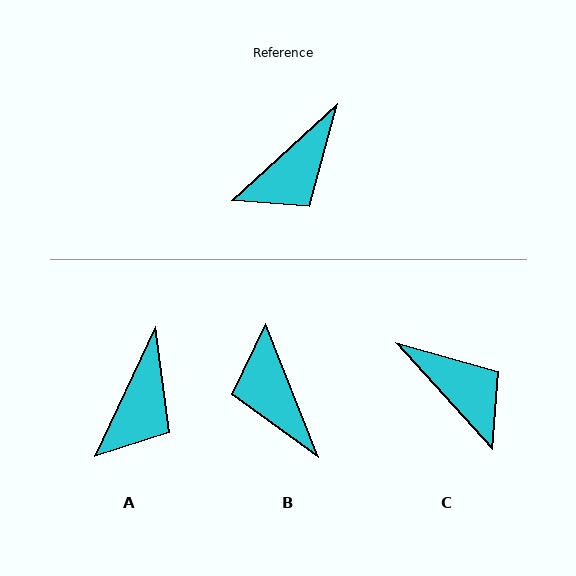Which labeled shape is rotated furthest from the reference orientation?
B, about 111 degrees away.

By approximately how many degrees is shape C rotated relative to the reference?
Approximately 90 degrees counter-clockwise.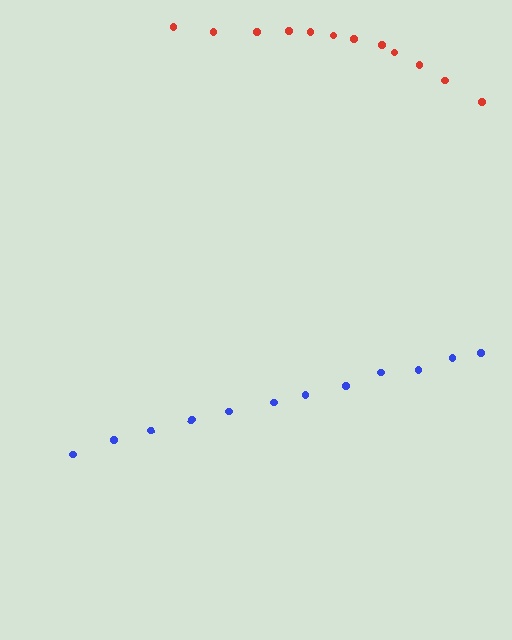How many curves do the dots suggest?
There are 2 distinct paths.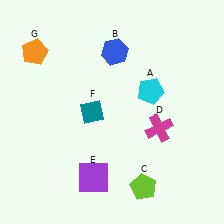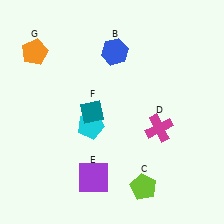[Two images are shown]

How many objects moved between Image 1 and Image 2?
1 object moved between the two images.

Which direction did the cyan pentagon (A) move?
The cyan pentagon (A) moved left.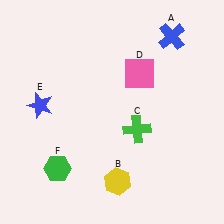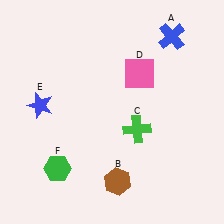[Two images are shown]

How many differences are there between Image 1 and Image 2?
There is 1 difference between the two images.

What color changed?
The hexagon (B) changed from yellow in Image 1 to brown in Image 2.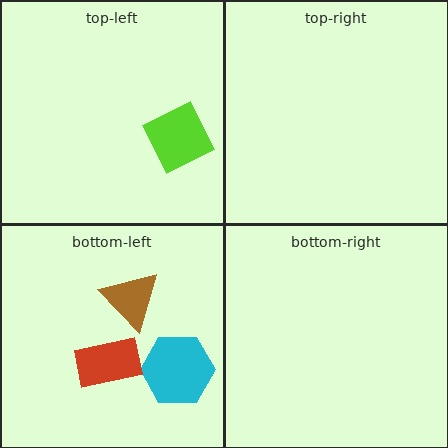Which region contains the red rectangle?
The bottom-left region.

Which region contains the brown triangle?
The bottom-left region.